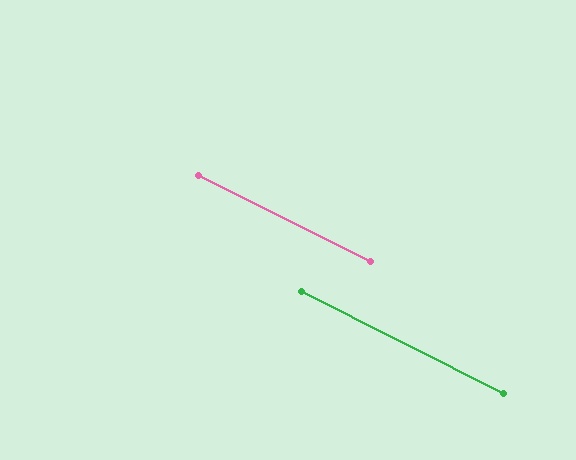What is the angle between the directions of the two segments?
Approximately 0 degrees.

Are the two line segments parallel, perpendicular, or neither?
Parallel — their directions differ by only 0.2°.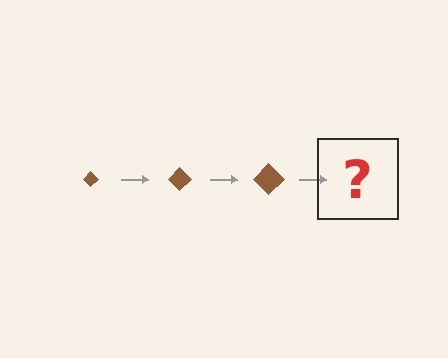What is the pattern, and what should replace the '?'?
The pattern is that the diamond gets progressively larger each step. The '?' should be a brown diamond, larger than the previous one.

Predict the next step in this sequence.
The next step is a brown diamond, larger than the previous one.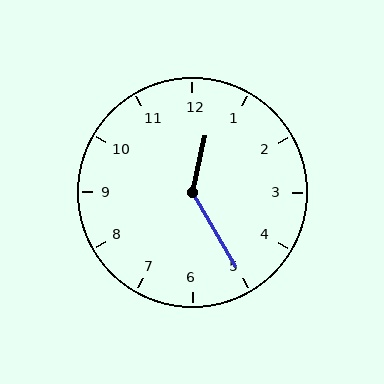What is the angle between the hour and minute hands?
Approximately 138 degrees.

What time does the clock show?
12:25.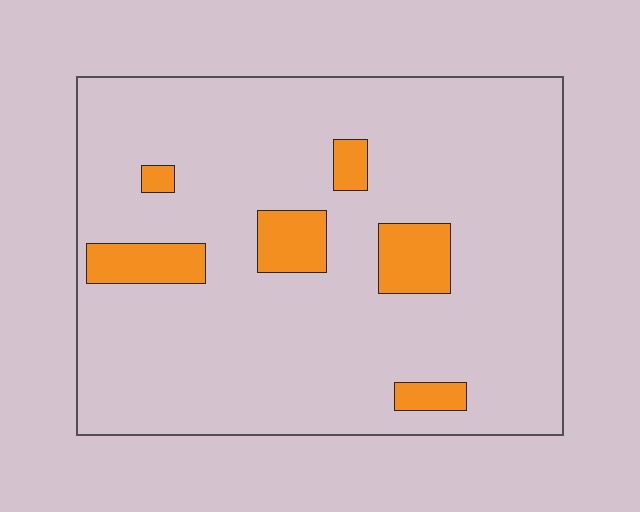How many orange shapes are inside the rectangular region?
6.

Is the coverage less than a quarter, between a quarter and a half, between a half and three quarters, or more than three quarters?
Less than a quarter.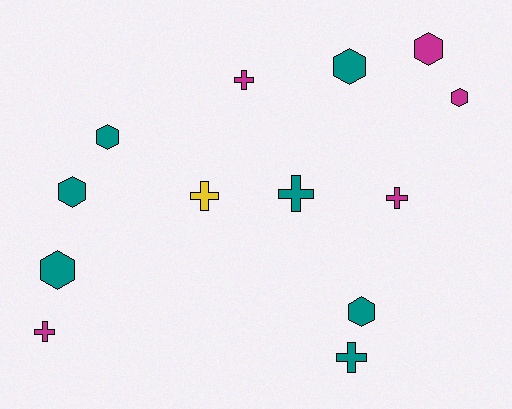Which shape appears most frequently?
Hexagon, with 7 objects.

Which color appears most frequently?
Teal, with 7 objects.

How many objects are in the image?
There are 13 objects.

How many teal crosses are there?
There are 2 teal crosses.